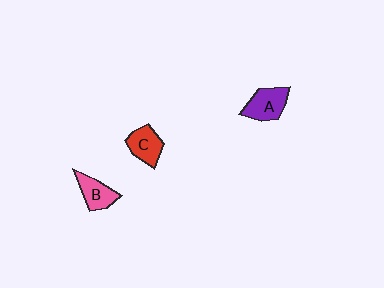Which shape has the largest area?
Shape A (purple).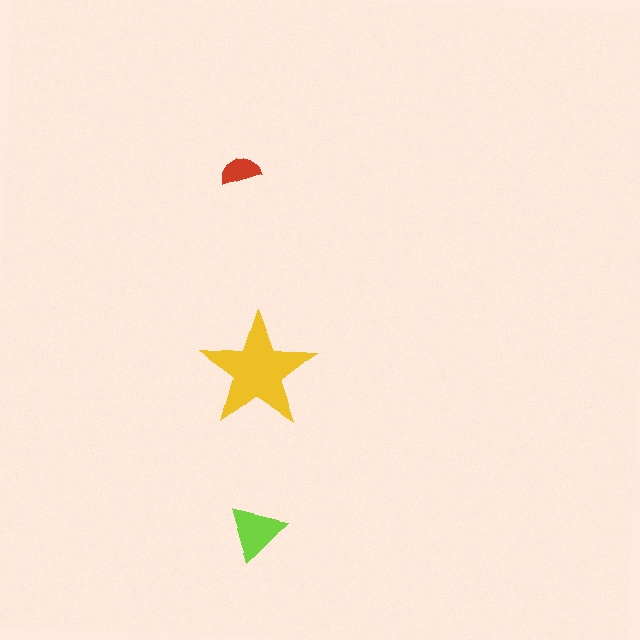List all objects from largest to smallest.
The yellow star, the lime triangle, the red semicircle.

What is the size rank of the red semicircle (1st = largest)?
3rd.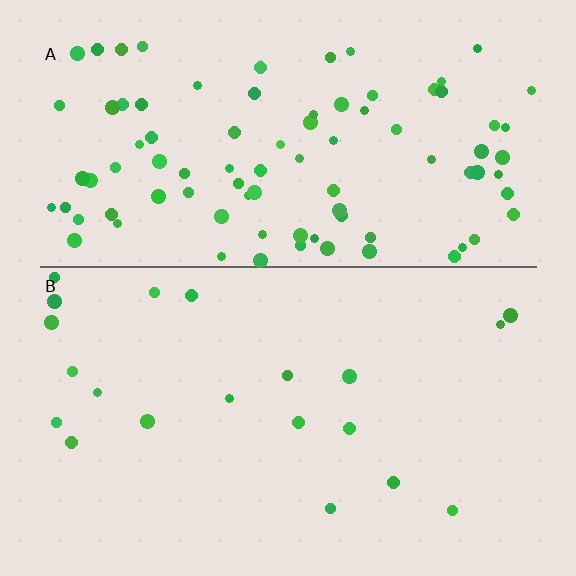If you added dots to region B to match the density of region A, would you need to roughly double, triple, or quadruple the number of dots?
Approximately quadruple.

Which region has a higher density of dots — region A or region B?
A (the top).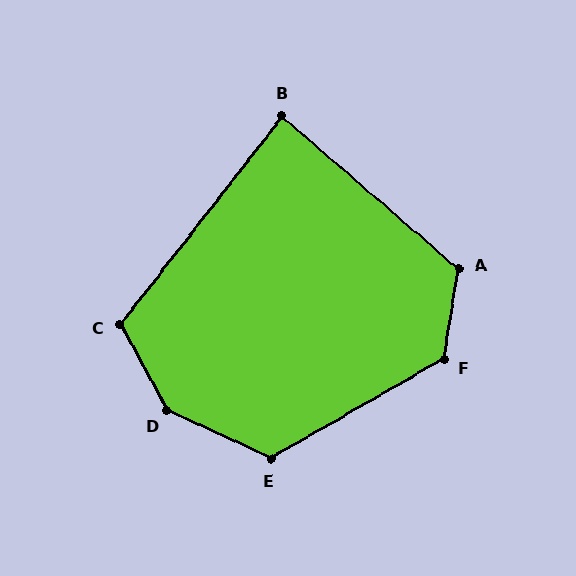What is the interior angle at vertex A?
Approximately 122 degrees (obtuse).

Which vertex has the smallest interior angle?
B, at approximately 87 degrees.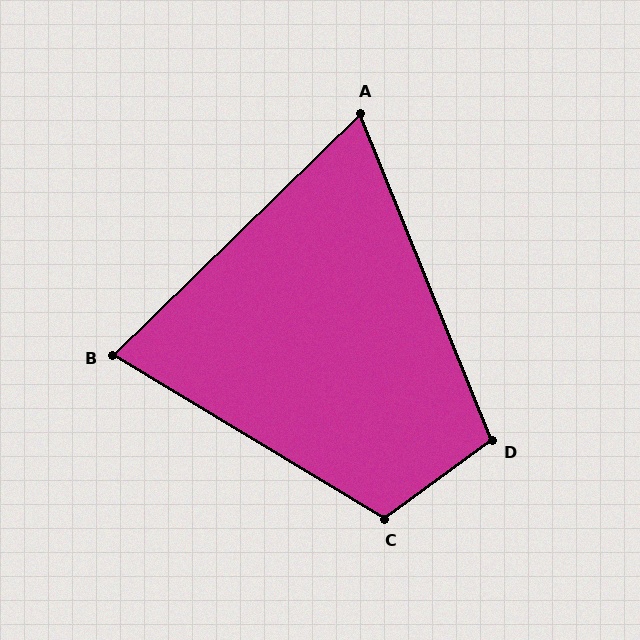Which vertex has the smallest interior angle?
A, at approximately 68 degrees.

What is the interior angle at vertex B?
Approximately 75 degrees (acute).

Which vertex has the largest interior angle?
C, at approximately 112 degrees.